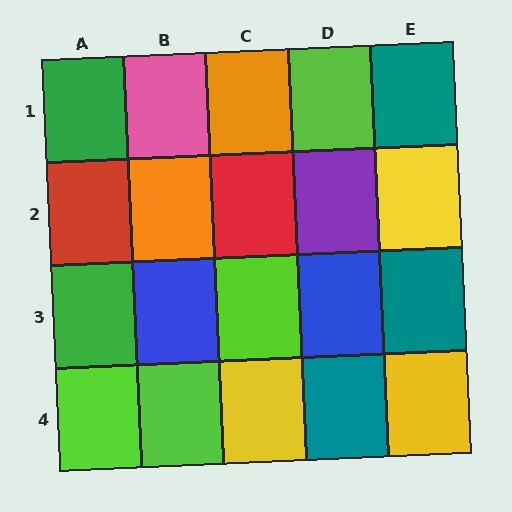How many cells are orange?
2 cells are orange.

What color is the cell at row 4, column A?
Lime.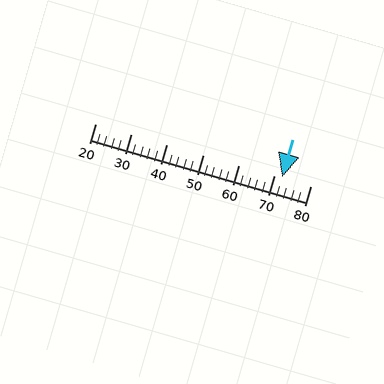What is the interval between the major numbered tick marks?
The major tick marks are spaced 10 units apart.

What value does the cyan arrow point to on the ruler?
The cyan arrow points to approximately 72.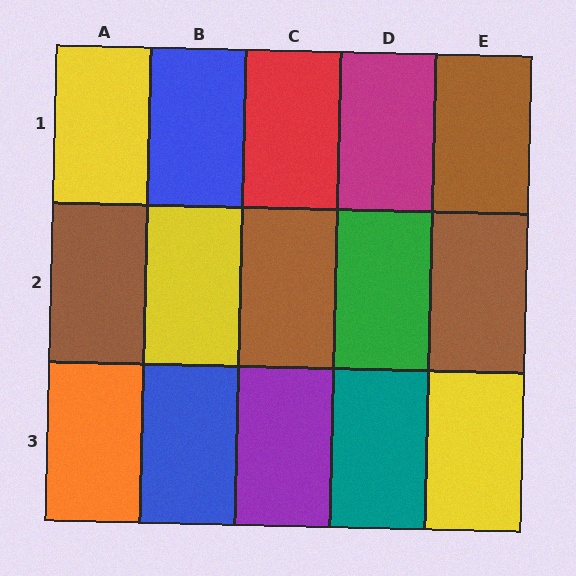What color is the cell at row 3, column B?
Blue.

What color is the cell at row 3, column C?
Purple.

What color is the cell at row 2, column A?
Brown.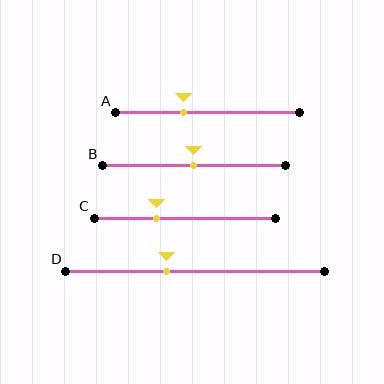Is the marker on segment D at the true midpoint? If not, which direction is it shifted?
No, the marker on segment D is shifted to the left by about 11% of the segment length.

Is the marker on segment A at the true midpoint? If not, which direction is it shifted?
No, the marker on segment A is shifted to the left by about 13% of the segment length.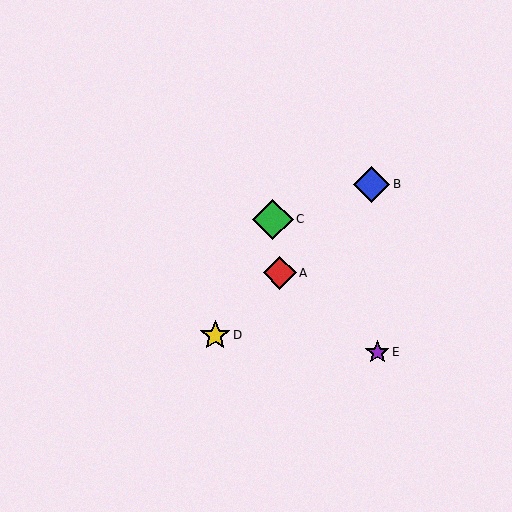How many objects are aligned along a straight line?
3 objects (A, B, D) are aligned along a straight line.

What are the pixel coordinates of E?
Object E is at (377, 352).